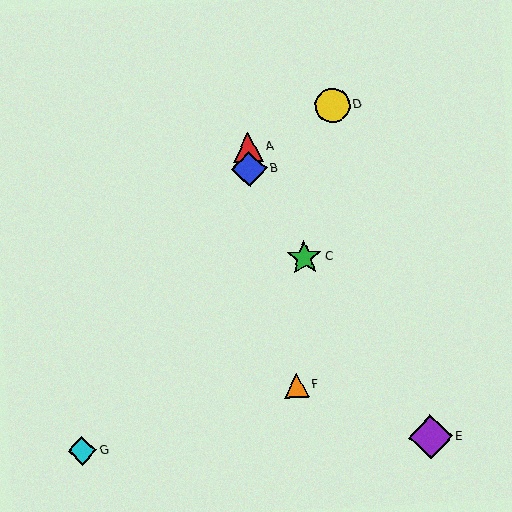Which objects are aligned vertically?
Objects A, B are aligned vertically.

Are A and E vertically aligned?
No, A is at x≈248 and E is at x≈431.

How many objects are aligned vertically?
2 objects (A, B) are aligned vertically.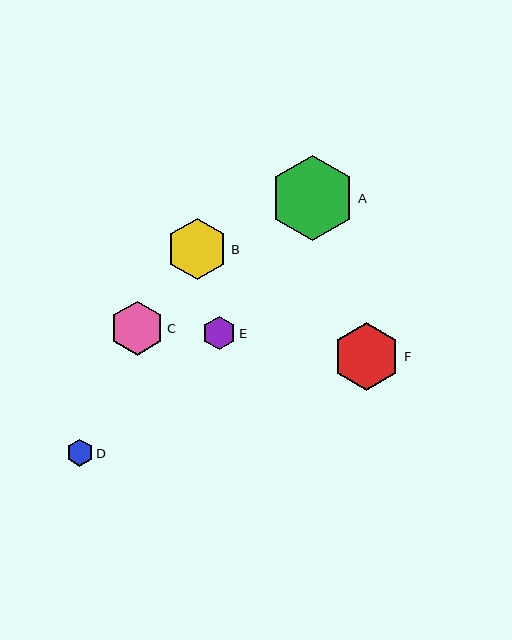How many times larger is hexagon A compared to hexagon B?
Hexagon A is approximately 1.4 times the size of hexagon B.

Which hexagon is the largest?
Hexagon A is the largest with a size of approximately 85 pixels.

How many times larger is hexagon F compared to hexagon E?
Hexagon F is approximately 2.0 times the size of hexagon E.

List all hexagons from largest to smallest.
From largest to smallest: A, F, B, C, E, D.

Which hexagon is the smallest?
Hexagon D is the smallest with a size of approximately 27 pixels.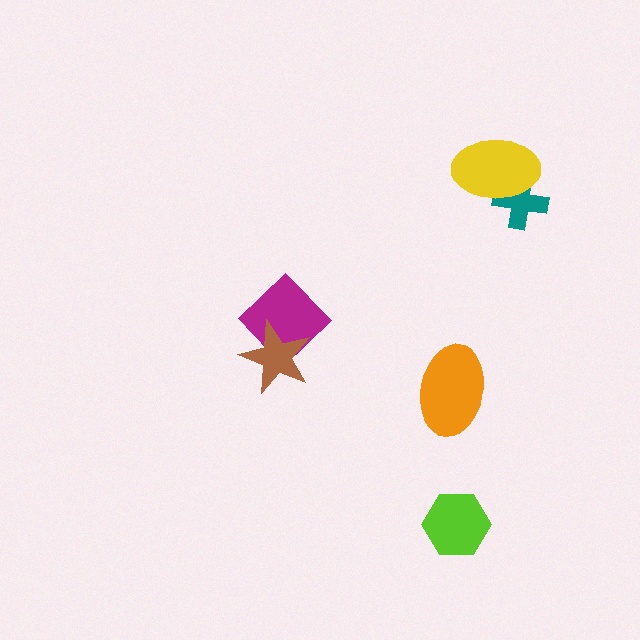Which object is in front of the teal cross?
The yellow ellipse is in front of the teal cross.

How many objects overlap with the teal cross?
1 object overlaps with the teal cross.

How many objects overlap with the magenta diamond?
1 object overlaps with the magenta diamond.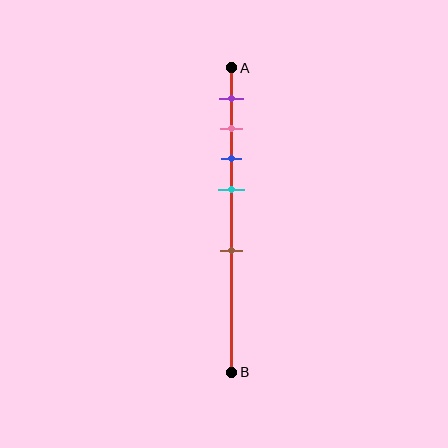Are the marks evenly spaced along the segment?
No, the marks are not evenly spaced.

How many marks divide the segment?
There are 5 marks dividing the segment.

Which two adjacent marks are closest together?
The pink and blue marks are the closest adjacent pair.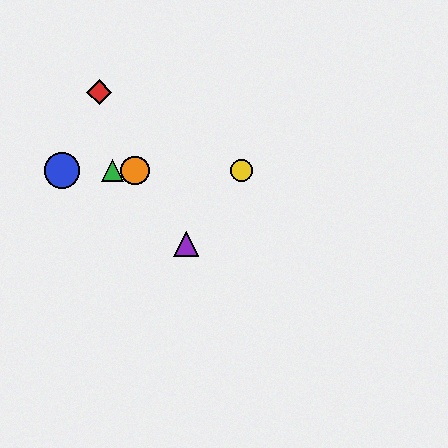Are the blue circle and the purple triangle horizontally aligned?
No, the blue circle is at y≈171 and the purple triangle is at y≈244.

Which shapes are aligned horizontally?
The blue circle, the green triangle, the yellow circle, the orange circle are aligned horizontally.